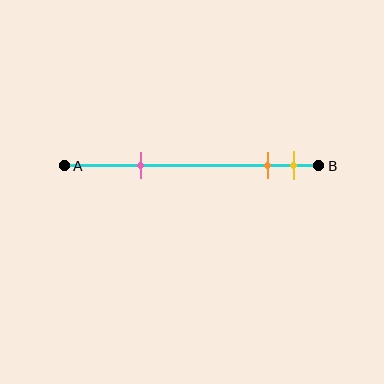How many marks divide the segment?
There are 3 marks dividing the segment.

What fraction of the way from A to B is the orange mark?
The orange mark is approximately 80% (0.8) of the way from A to B.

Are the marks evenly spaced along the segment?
No, the marks are not evenly spaced.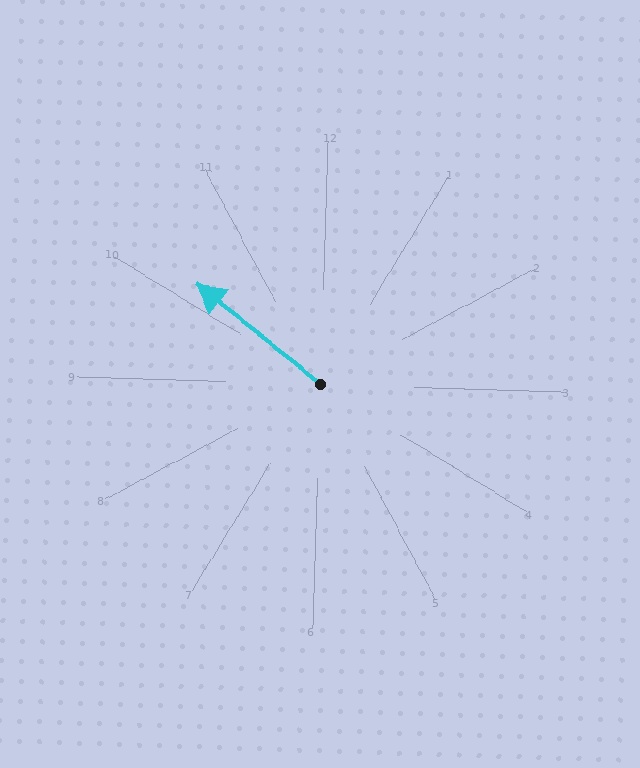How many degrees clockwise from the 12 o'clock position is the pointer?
Approximately 307 degrees.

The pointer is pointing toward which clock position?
Roughly 10 o'clock.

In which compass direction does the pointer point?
Northwest.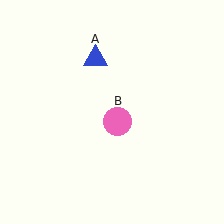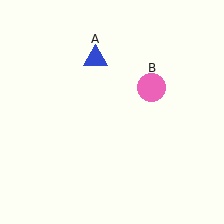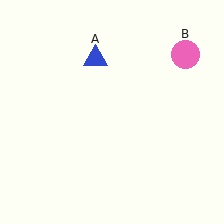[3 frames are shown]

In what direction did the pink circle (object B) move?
The pink circle (object B) moved up and to the right.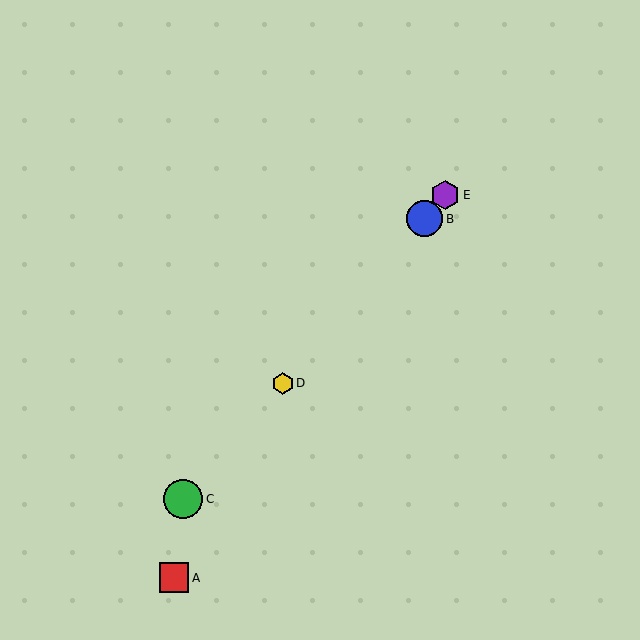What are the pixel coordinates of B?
Object B is at (425, 219).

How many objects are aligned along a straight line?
4 objects (B, C, D, E) are aligned along a straight line.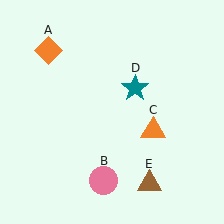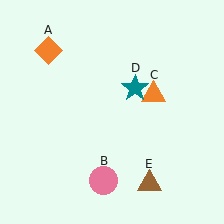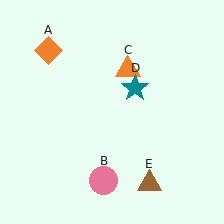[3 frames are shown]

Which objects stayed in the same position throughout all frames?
Orange diamond (object A) and pink circle (object B) and teal star (object D) and brown triangle (object E) remained stationary.